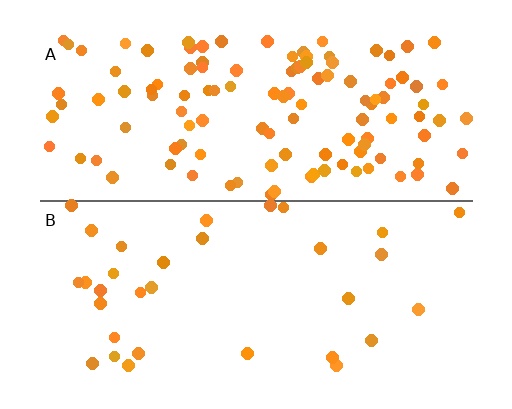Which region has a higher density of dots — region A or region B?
A (the top).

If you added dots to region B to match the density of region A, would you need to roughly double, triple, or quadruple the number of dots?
Approximately quadruple.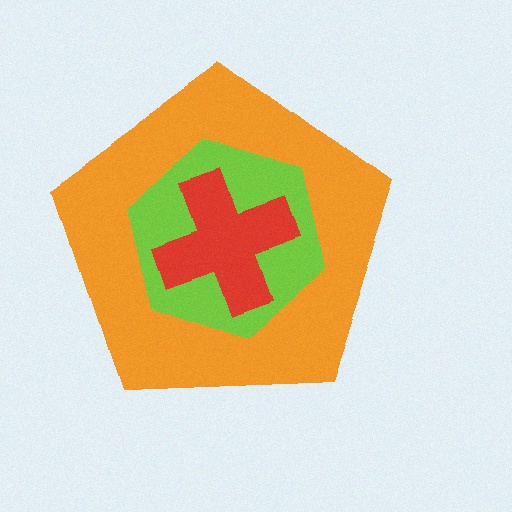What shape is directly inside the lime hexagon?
The red cross.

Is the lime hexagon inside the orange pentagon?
Yes.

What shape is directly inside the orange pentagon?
The lime hexagon.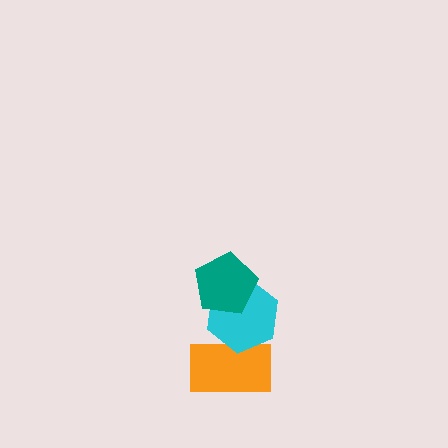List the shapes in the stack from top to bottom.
From top to bottom: the teal pentagon, the cyan hexagon, the orange rectangle.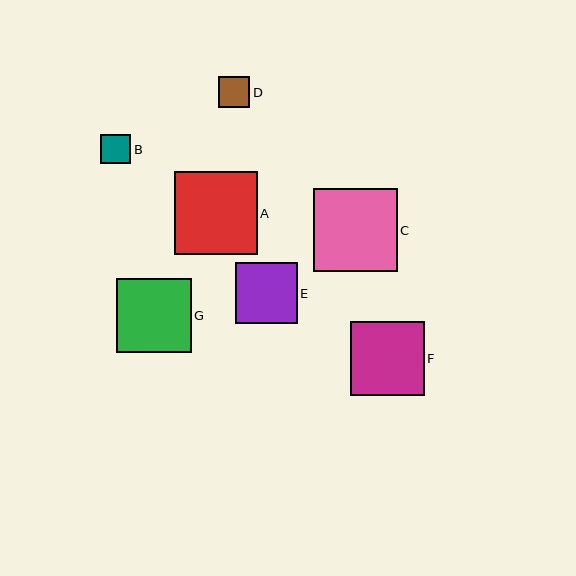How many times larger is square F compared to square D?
Square F is approximately 2.3 times the size of square D.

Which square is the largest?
Square C is the largest with a size of approximately 84 pixels.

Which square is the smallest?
Square B is the smallest with a size of approximately 30 pixels.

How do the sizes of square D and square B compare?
Square D and square B are approximately the same size.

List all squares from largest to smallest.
From largest to smallest: C, A, G, F, E, D, B.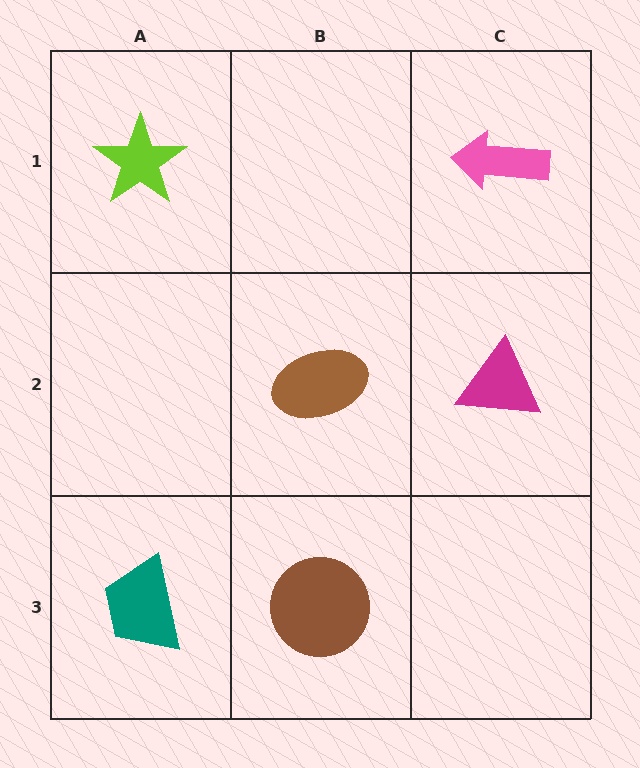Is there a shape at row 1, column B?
No, that cell is empty.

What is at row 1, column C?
A pink arrow.